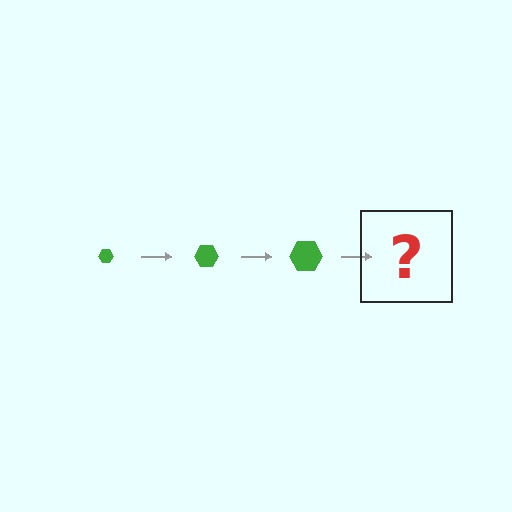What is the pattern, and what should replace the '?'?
The pattern is that the hexagon gets progressively larger each step. The '?' should be a green hexagon, larger than the previous one.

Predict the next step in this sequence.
The next step is a green hexagon, larger than the previous one.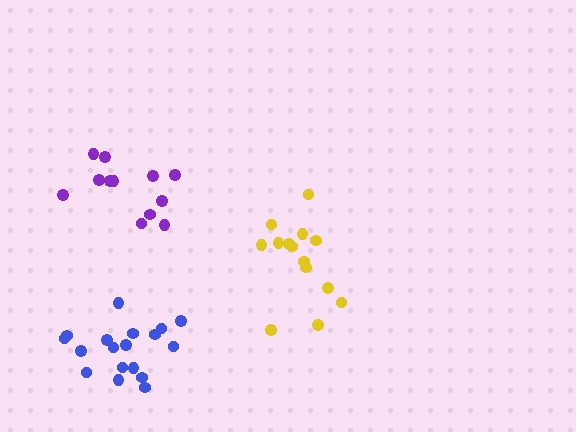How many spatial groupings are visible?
There are 3 spatial groupings.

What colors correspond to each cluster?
The clusters are colored: purple, yellow, blue.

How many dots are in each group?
Group 1: 12 dots, Group 2: 14 dots, Group 3: 18 dots (44 total).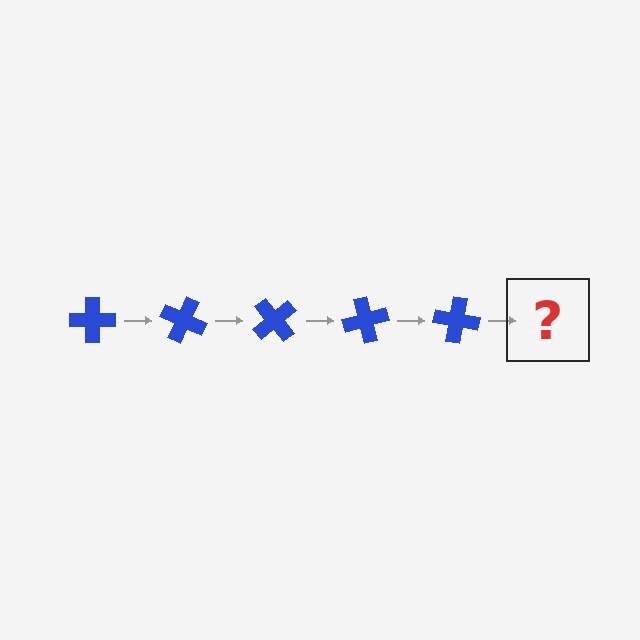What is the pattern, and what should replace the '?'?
The pattern is that the cross rotates 25 degrees each step. The '?' should be a blue cross rotated 125 degrees.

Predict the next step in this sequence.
The next step is a blue cross rotated 125 degrees.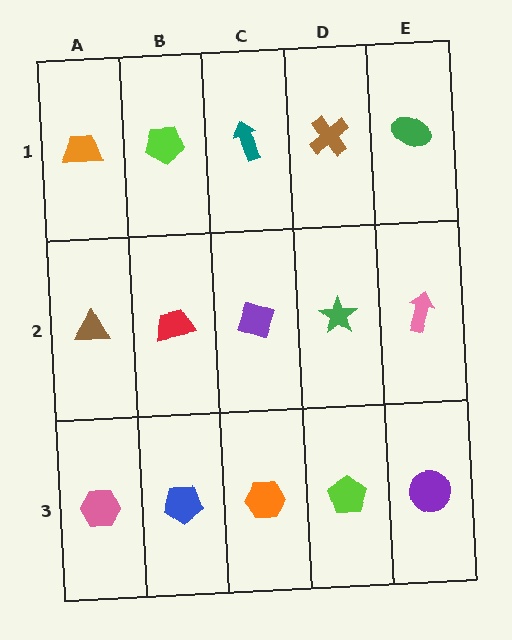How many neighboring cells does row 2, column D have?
4.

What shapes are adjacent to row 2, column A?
An orange trapezoid (row 1, column A), a pink hexagon (row 3, column A), a red trapezoid (row 2, column B).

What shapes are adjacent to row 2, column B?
A lime pentagon (row 1, column B), a blue pentagon (row 3, column B), a brown triangle (row 2, column A), a purple diamond (row 2, column C).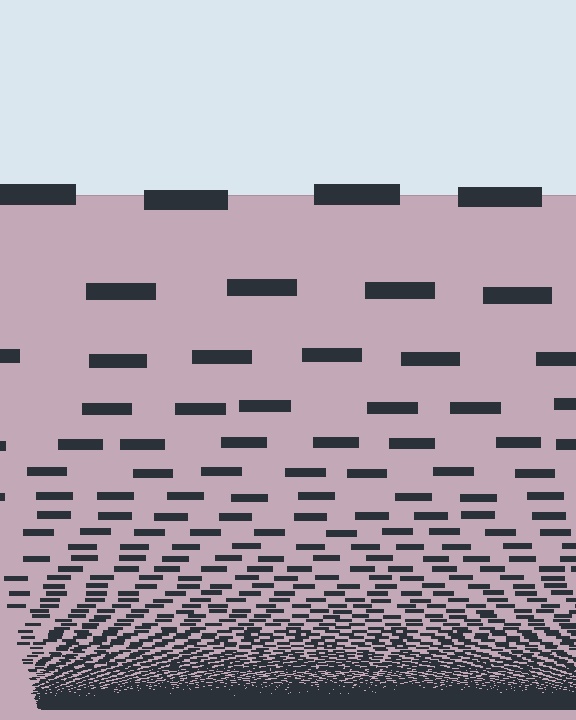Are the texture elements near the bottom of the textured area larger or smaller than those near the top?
Smaller. The gradient is inverted — elements near the bottom are smaller and denser.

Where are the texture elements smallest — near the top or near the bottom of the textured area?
Near the bottom.